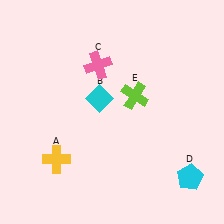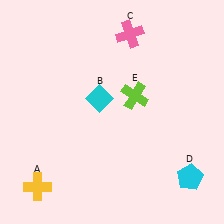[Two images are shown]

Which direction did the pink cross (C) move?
The pink cross (C) moved right.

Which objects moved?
The objects that moved are: the yellow cross (A), the pink cross (C).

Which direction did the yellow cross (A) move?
The yellow cross (A) moved down.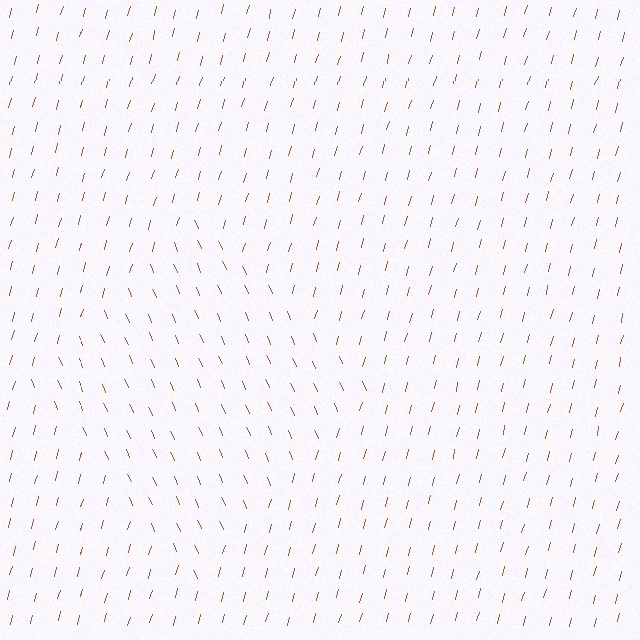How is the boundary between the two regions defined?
The boundary is defined purely by a change in line orientation (approximately 39 degrees difference). All lines are the same color and thickness.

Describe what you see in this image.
The image is filled with small brown line segments. A diamond region in the image has lines oriented differently from the surrounding lines, creating a visible texture boundary.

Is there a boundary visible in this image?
Yes, there is a texture boundary formed by a change in line orientation.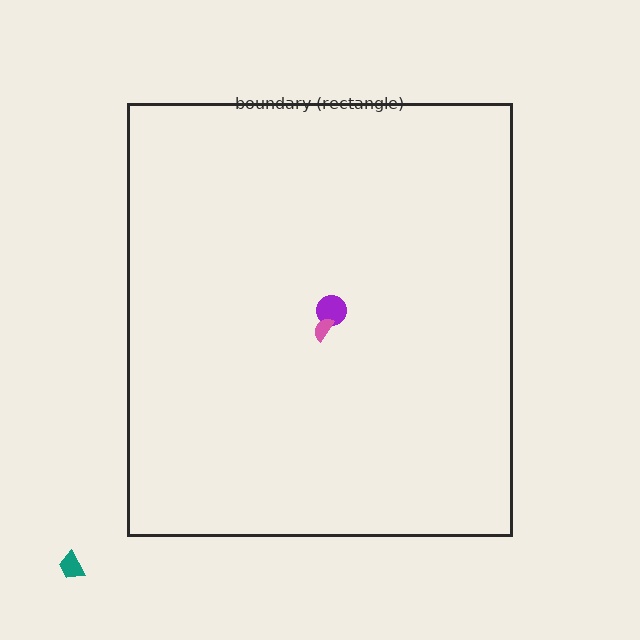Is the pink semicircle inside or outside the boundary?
Inside.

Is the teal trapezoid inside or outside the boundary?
Outside.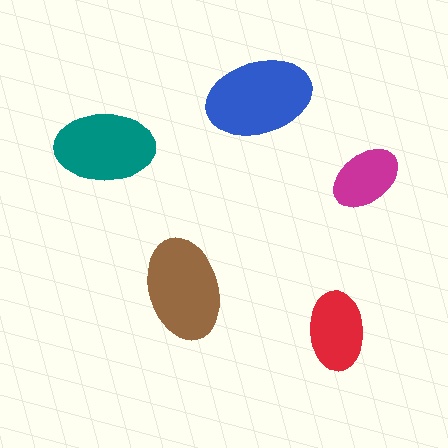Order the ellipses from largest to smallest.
the blue one, the brown one, the teal one, the red one, the magenta one.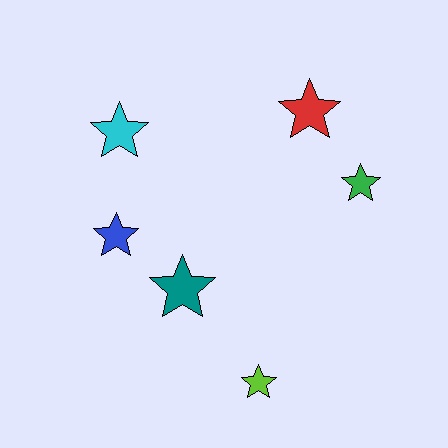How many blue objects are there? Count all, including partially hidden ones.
There is 1 blue object.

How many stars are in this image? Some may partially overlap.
There are 6 stars.